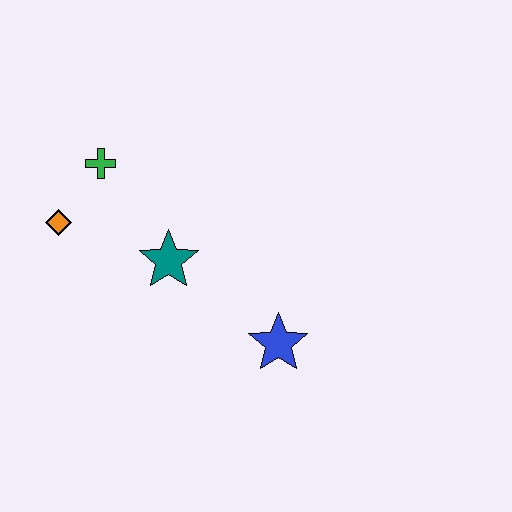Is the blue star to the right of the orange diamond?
Yes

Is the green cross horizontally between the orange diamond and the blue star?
Yes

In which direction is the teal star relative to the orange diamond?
The teal star is to the right of the orange diamond.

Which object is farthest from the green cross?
The blue star is farthest from the green cross.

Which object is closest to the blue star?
The teal star is closest to the blue star.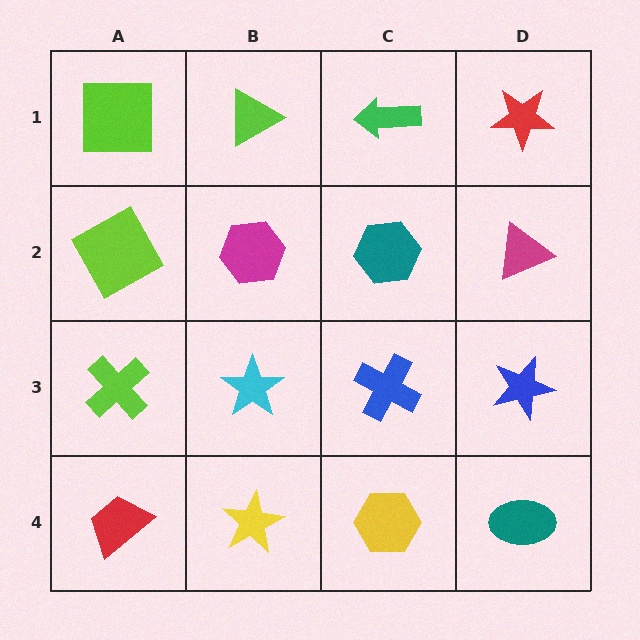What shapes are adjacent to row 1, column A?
A lime square (row 2, column A), a lime triangle (row 1, column B).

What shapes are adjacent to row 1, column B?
A magenta hexagon (row 2, column B), a lime square (row 1, column A), a green arrow (row 1, column C).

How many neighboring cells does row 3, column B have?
4.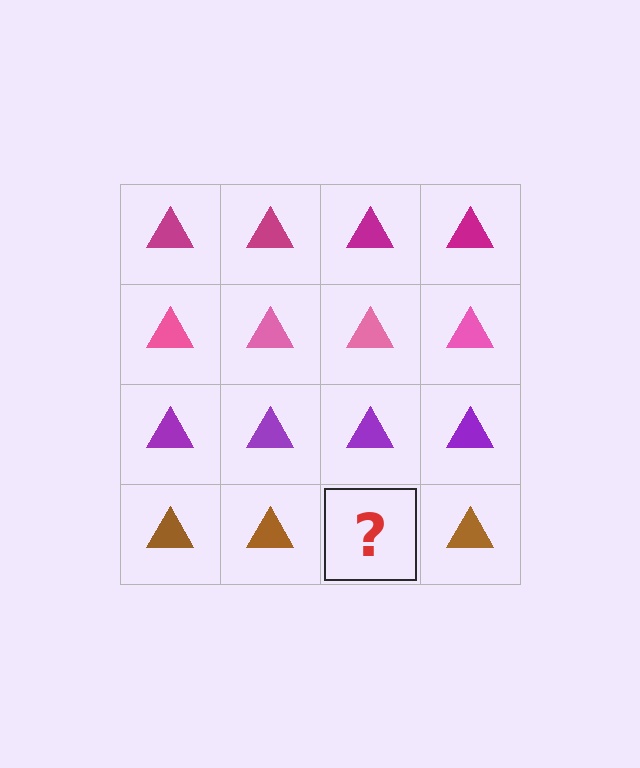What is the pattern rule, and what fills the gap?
The rule is that each row has a consistent color. The gap should be filled with a brown triangle.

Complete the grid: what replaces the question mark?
The question mark should be replaced with a brown triangle.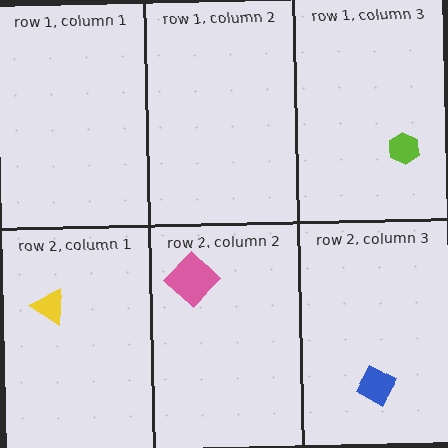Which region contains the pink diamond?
The row 2, column 2 region.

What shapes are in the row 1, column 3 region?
The lime hexagon.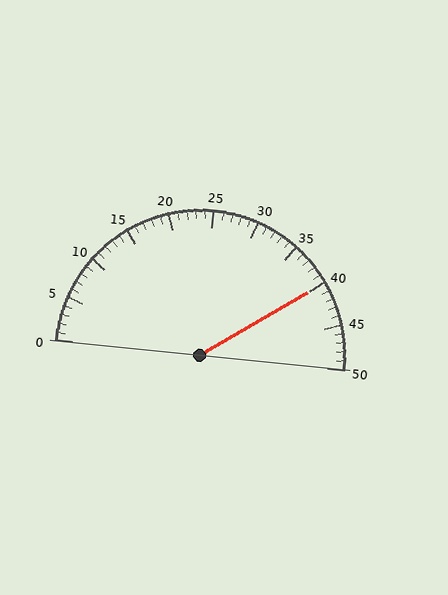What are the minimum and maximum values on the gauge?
The gauge ranges from 0 to 50.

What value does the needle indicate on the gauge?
The needle indicates approximately 40.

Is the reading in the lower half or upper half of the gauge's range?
The reading is in the upper half of the range (0 to 50).